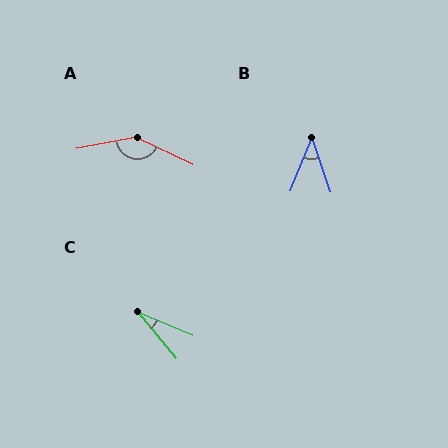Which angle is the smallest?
C, at approximately 28 degrees.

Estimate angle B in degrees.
Approximately 40 degrees.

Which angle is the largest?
A, at approximately 144 degrees.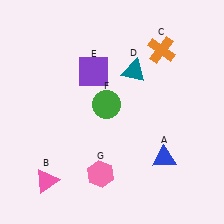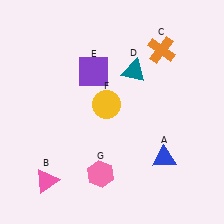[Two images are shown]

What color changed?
The circle (F) changed from green in Image 1 to yellow in Image 2.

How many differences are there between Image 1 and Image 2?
There is 1 difference between the two images.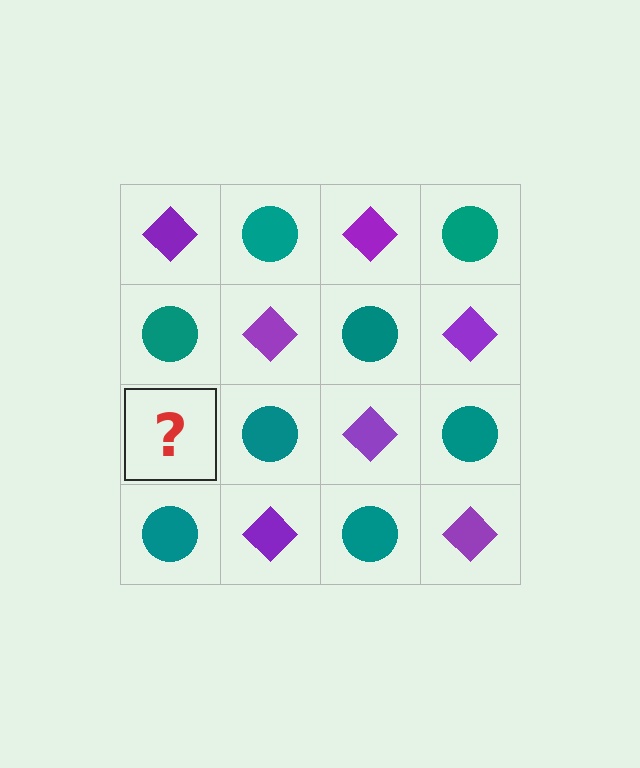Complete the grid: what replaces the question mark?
The question mark should be replaced with a purple diamond.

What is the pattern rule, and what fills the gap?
The rule is that it alternates purple diamond and teal circle in a checkerboard pattern. The gap should be filled with a purple diamond.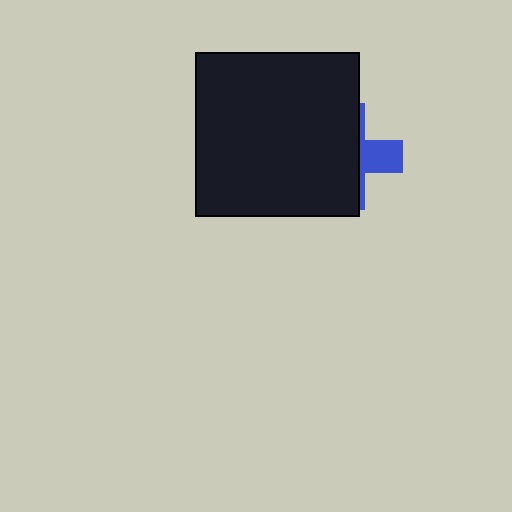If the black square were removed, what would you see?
You would see the complete blue cross.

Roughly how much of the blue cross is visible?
A small part of it is visible (roughly 32%).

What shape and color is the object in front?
The object in front is a black square.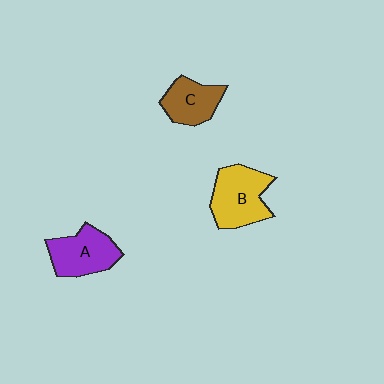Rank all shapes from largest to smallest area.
From largest to smallest: B (yellow), A (purple), C (brown).